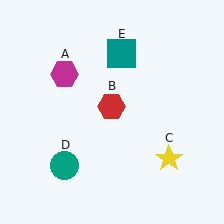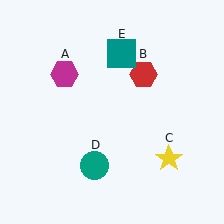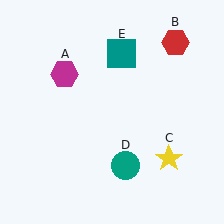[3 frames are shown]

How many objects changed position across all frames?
2 objects changed position: red hexagon (object B), teal circle (object D).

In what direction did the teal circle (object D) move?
The teal circle (object D) moved right.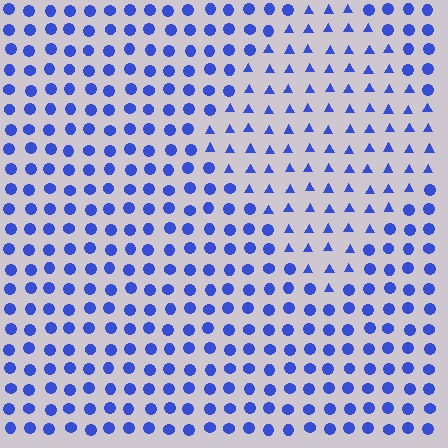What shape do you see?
I see a diamond.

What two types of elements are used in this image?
The image uses triangles inside the diamond region and circles outside it.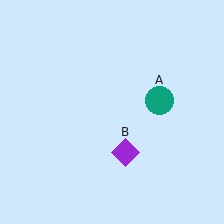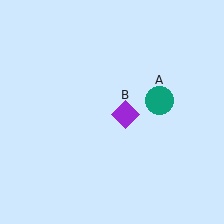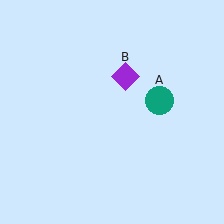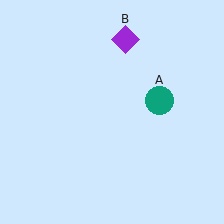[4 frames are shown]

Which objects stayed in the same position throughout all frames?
Teal circle (object A) remained stationary.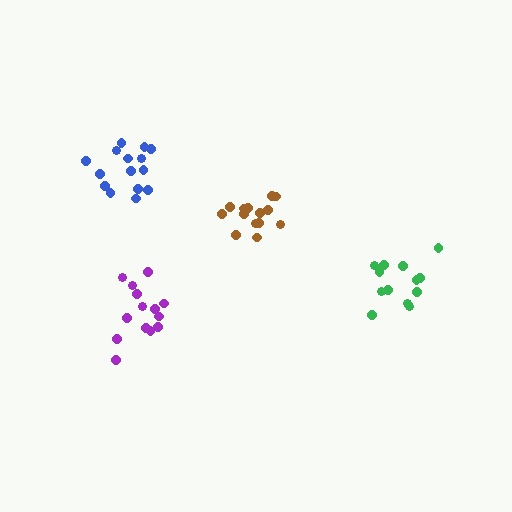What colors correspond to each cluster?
The clusters are colored: blue, purple, brown, green.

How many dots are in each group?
Group 1: 15 dots, Group 2: 14 dots, Group 3: 14 dots, Group 4: 13 dots (56 total).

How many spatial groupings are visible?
There are 4 spatial groupings.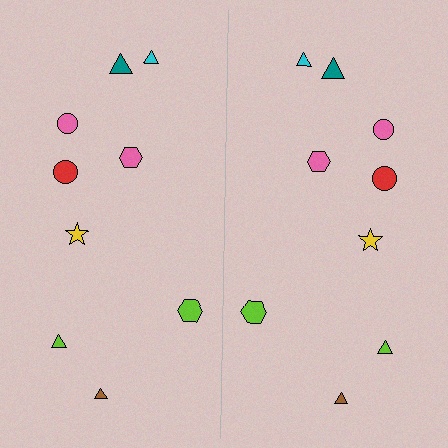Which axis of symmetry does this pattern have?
The pattern has a vertical axis of symmetry running through the center of the image.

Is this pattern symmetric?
Yes, this pattern has bilateral (reflection) symmetry.